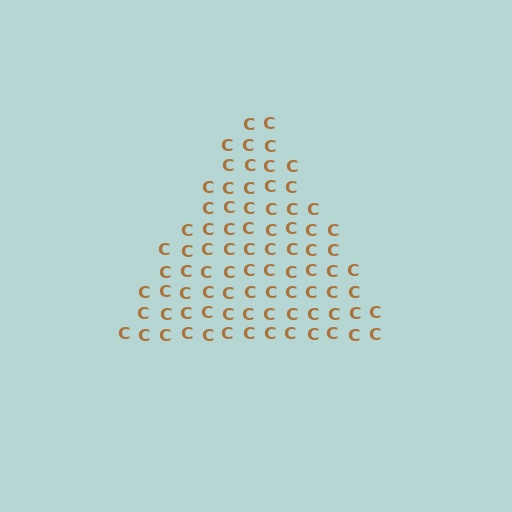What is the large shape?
The large shape is a triangle.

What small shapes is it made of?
It is made of small letter C's.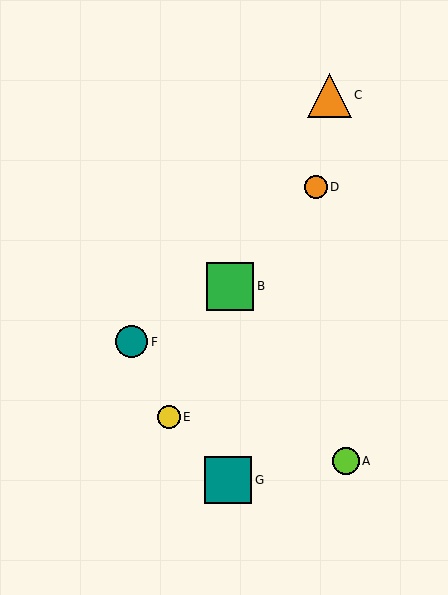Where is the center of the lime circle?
The center of the lime circle is at (346, 461).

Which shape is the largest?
The green square (labeled B) is the largest.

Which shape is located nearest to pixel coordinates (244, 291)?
The green square (labeled B) at (230, 286) is nearest to that location.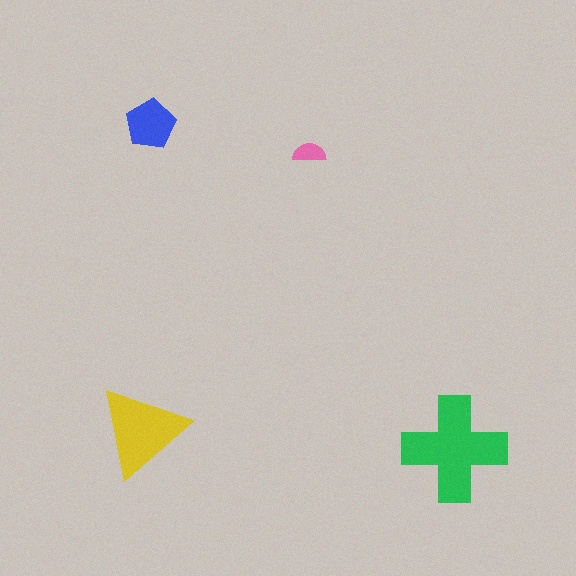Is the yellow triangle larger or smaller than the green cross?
Smaller.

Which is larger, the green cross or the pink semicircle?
The green cross.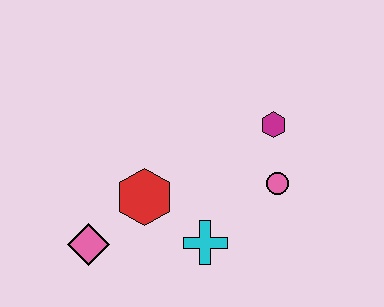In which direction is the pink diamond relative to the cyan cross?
The pink diamond is to the left of the cyan cross.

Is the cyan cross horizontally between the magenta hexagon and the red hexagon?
Yes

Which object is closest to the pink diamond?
The red hexagon is closest to the pink diamond.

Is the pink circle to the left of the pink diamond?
No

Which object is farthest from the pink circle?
The pink diamond is farthest from the pink circle.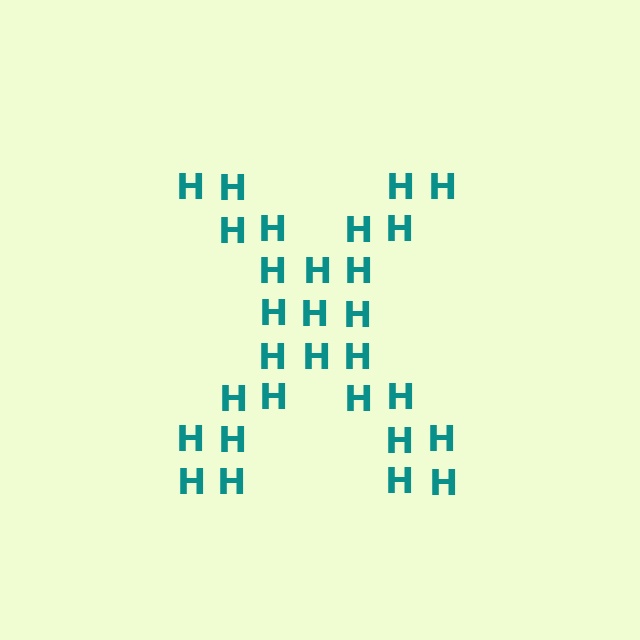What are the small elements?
The small elements are letter H's.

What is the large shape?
The large shape is the letter X.